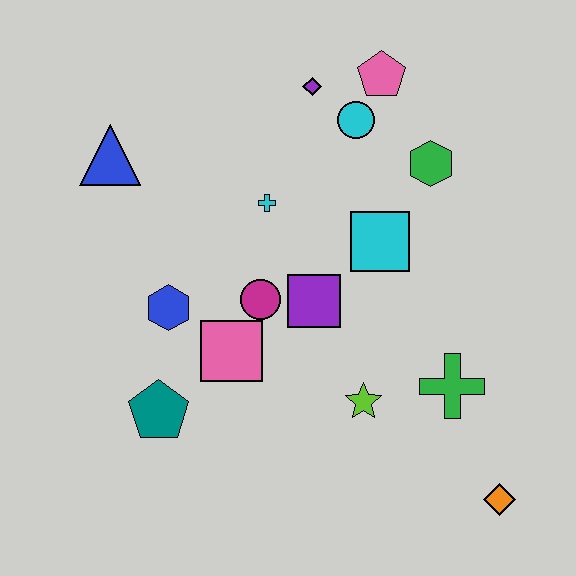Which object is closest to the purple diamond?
The cyan circle is closest to the purple diamond.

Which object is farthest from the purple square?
The orange diamond is farthest from the purple square.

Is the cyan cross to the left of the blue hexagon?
No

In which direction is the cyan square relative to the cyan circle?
The cyan square is below the cyan circle.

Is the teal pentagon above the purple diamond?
No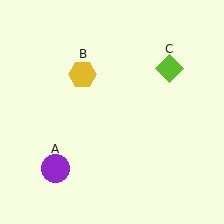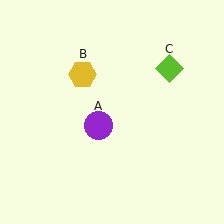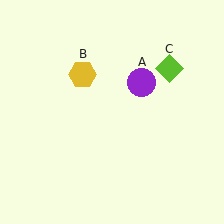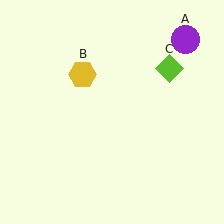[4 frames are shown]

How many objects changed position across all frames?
1 object changed position: purple circle (object A).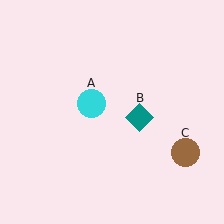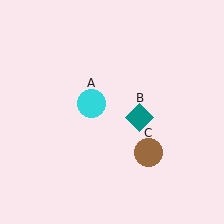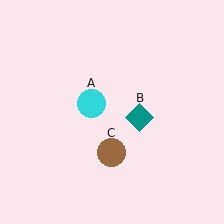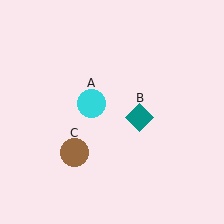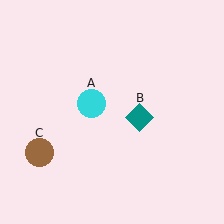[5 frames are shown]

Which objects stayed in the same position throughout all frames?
Cyan circle (object A) and teal diamond (object B) remained stationary.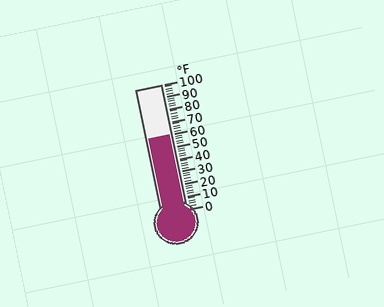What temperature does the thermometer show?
The thermometer shows approximately 60°F.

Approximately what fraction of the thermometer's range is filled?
The thermometer is filled to approximately 60% of its range.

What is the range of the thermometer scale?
The thermometer scale ranges from 0°F to 100°F.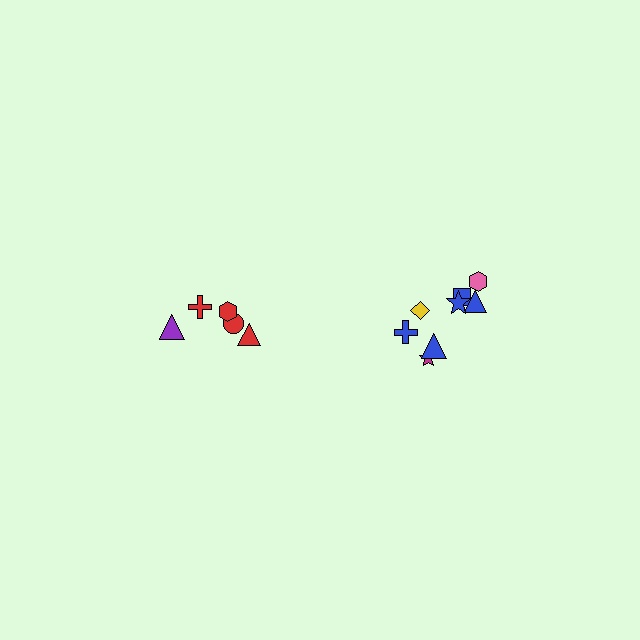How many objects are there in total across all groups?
There are 13 objects.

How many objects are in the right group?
There are 8 objects.